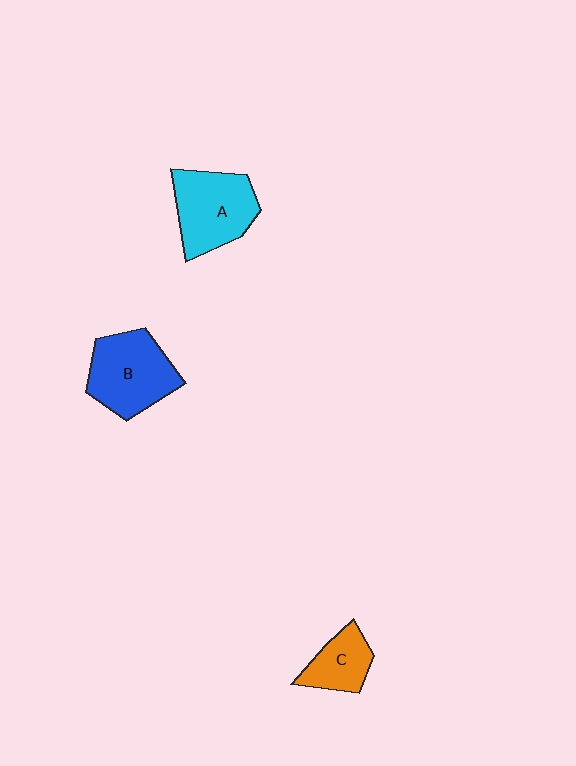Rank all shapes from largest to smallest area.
From largest to smallest: B (blue), A (cyan), C (orange).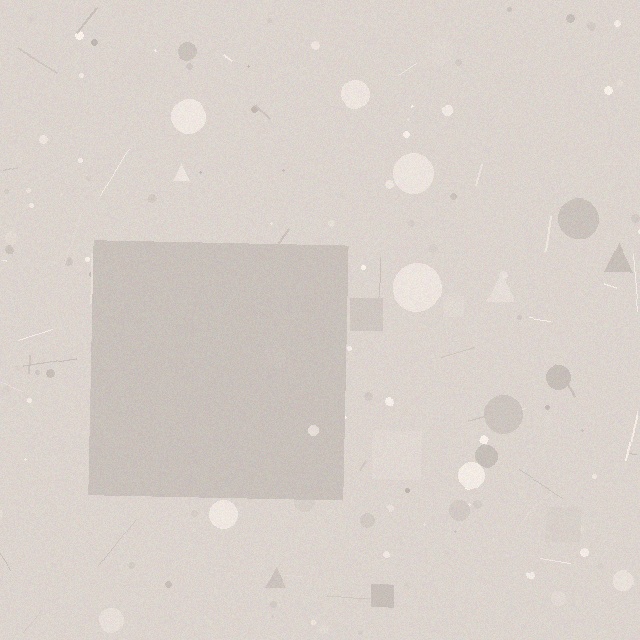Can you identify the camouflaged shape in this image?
The camouflaged shape is a square.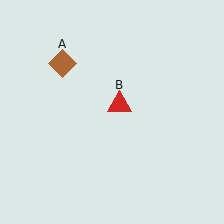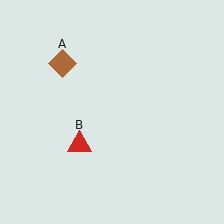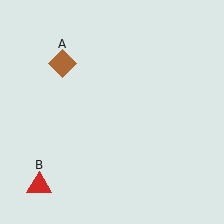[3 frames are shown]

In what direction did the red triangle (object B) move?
The red triangle (object B) moved down and to the left.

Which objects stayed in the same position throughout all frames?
Brown diamond (object A) remained stationary.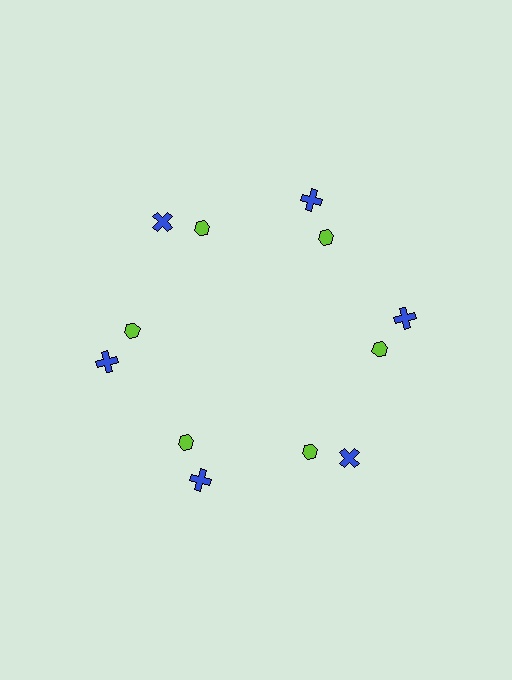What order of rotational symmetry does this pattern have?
This pattern has 6-fold rotational symmetry.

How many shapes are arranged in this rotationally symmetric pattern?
There are 12 shapes, arranged in 6 groups of 2.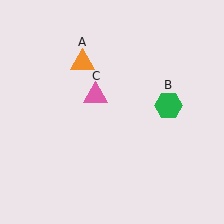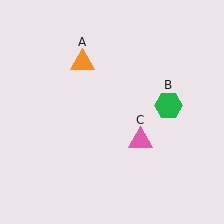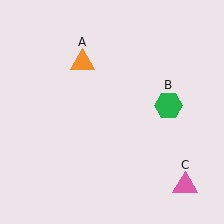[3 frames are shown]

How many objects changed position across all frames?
1 object changed position: pink triangle (object C).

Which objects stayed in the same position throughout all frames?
Orange triangle (object A) and green hexagon (object B) remained stationary.